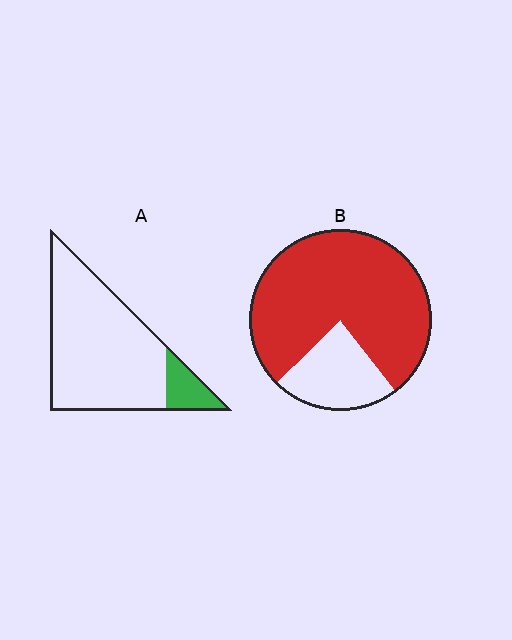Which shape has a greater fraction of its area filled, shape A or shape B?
Shape B.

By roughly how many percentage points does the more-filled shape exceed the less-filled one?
By roughly 65 percentage points (B over A).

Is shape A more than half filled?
No.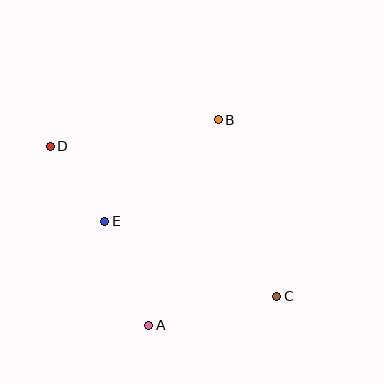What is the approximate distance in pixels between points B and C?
The distance between B and C is approximately 186 pixels.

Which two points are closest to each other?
Points D and E are closest to each other.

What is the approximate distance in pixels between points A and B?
The distance between A and B is approximately 217 pixels.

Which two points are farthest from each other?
Points C and D are farthest from each other.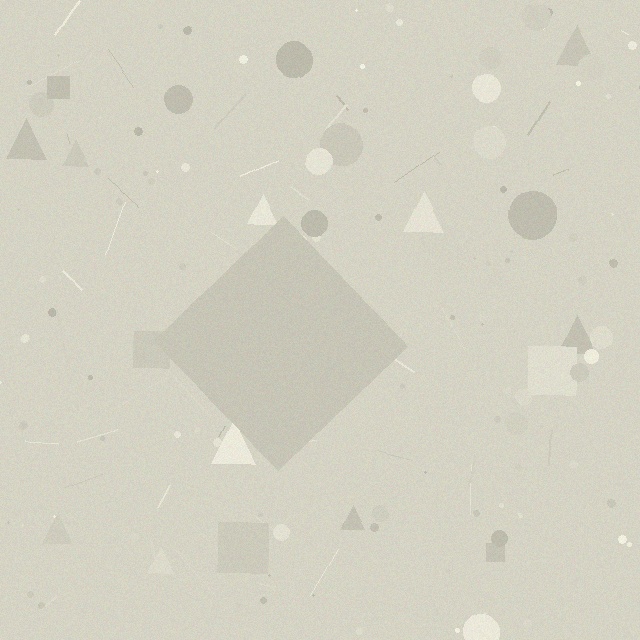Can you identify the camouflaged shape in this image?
The camouflaged shape is a diamond.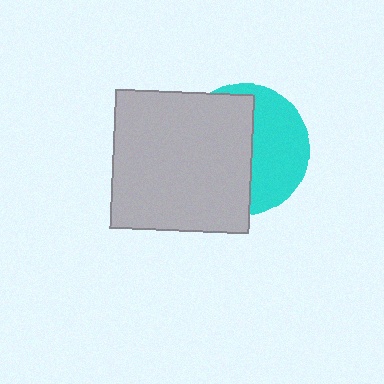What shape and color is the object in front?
The object in front is a light gray square.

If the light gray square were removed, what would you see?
You would see the complete cyan circle.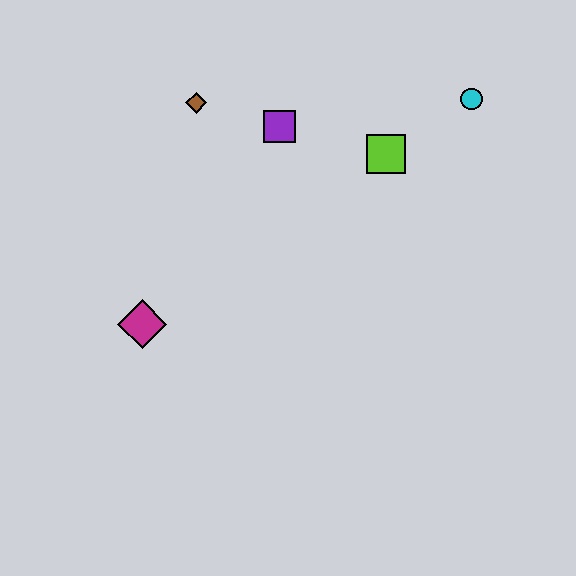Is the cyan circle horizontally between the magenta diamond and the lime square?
No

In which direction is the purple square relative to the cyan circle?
The purple square is to the left of the cyan circle.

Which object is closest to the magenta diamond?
The brown diamond is closest to the magenta diamond.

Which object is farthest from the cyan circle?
The magenta diamond is farthest from the cyan circle.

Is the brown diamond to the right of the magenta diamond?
Yes